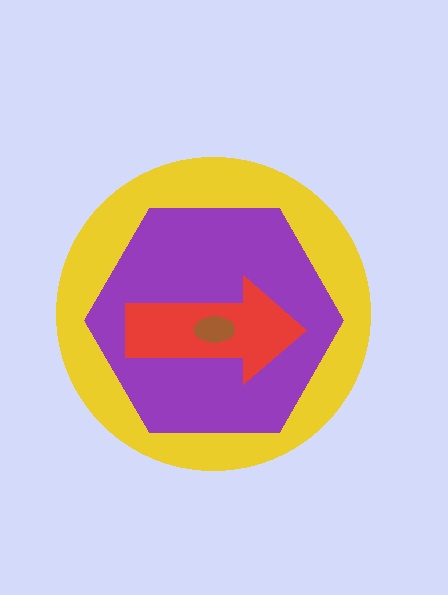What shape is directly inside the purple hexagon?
The red arrow.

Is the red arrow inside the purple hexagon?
Yes.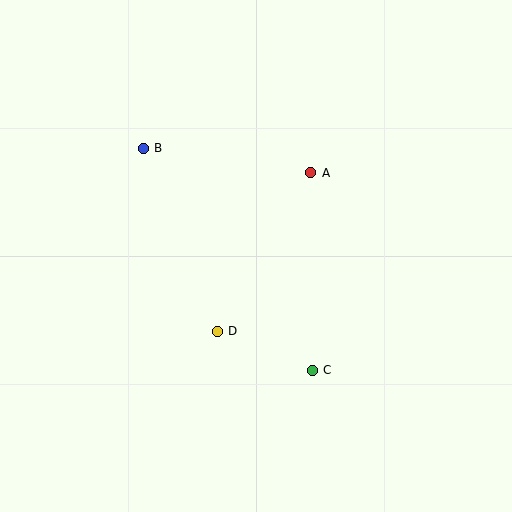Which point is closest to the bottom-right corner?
Point C is closest to the bottom-right corner.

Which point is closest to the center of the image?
Point D at (217, 331) is closest to the center.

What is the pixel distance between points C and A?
The distance between C and A is 198 pixels.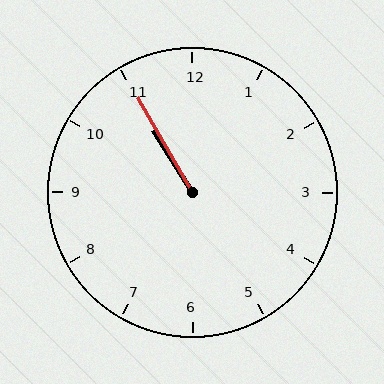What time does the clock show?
10:55.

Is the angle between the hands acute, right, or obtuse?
It is acute.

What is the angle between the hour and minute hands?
Approximately 2 degrees.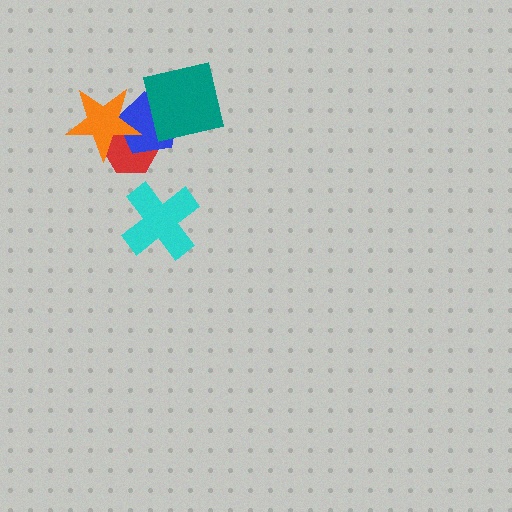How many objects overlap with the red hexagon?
2 objects overlap with the red hexagon.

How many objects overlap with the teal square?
1 object overlaps with the teal square.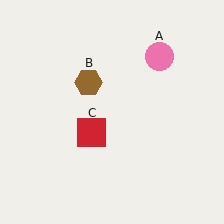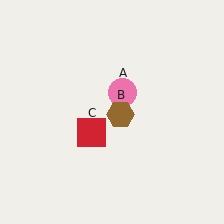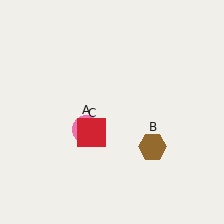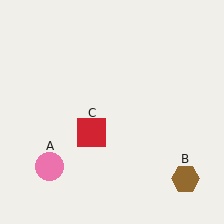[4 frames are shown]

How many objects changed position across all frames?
2 objects changed position: pink circle (object A), brown hexagon (object B).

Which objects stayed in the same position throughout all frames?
Red square (object C) remained stationary.